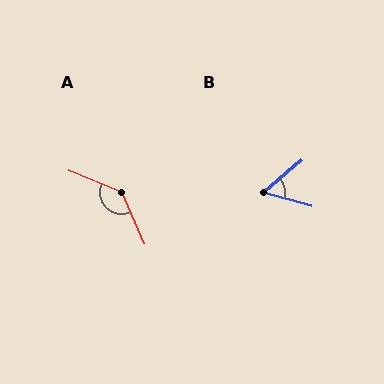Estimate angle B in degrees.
Approximately 55 degrees.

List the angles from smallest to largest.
B (55°), A (136°).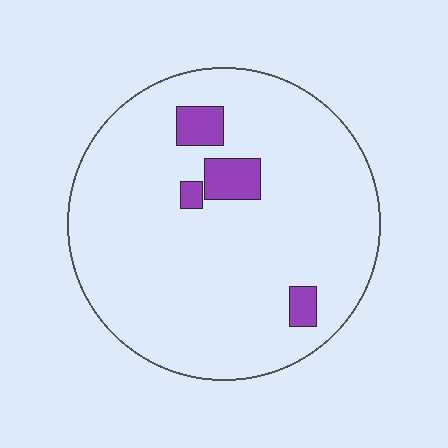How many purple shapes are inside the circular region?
4.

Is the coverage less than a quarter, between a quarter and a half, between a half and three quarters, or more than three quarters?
Less than a quarter.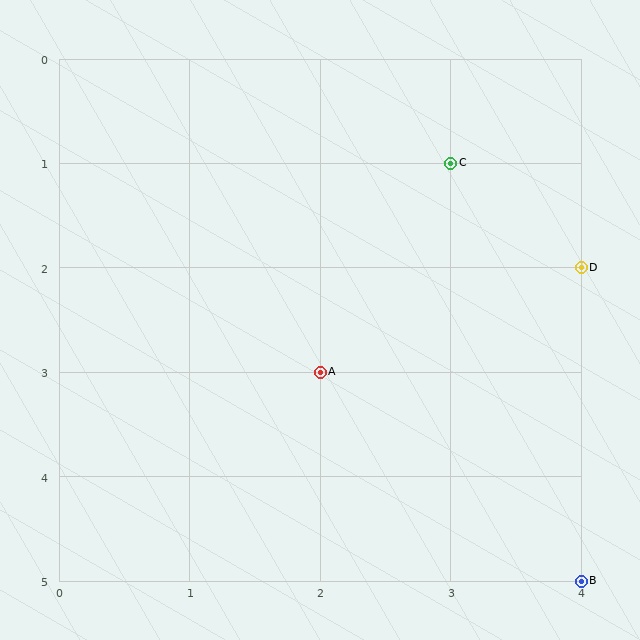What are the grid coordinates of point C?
Point C is at grid coordinates (3, 1).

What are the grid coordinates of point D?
Point D is at grid coordinates (4, 2).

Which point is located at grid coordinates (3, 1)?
Point C is at (3, 1).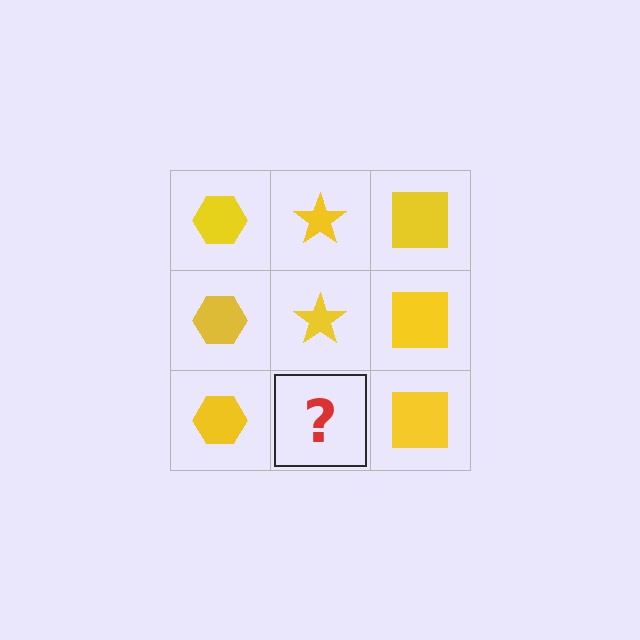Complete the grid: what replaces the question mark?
The question mark should be replaced with a yellow star.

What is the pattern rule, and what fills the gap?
The rule is that each column has a consistent shape. The gap should be filled with a yellow star.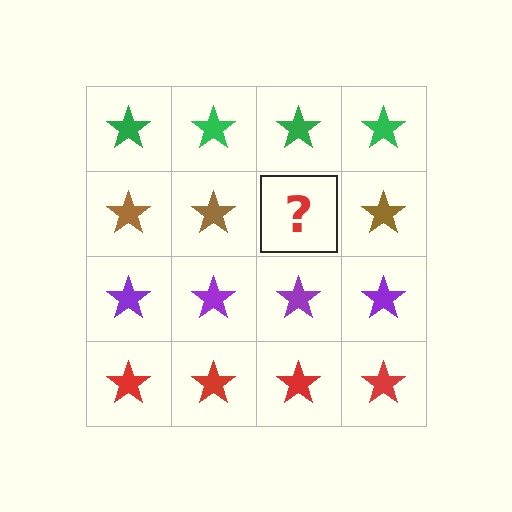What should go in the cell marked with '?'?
The missing cell should contain a brown star.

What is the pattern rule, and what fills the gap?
The rule is that each row has a consistent color. The gap should be filled with a brown star.